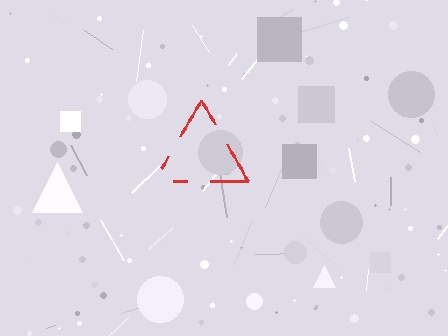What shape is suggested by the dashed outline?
The dashed outline suggests a triangle.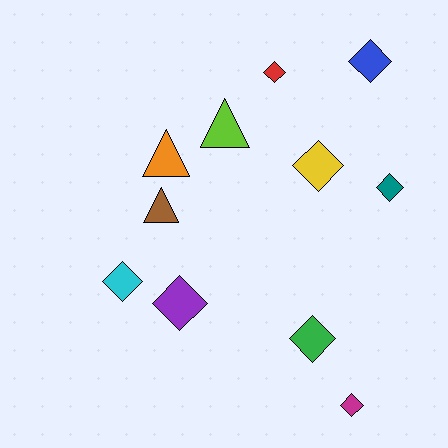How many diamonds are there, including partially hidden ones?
There are 8 diamonds.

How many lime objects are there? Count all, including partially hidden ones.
There is 1 lime object.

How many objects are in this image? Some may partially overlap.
There are 11 objects.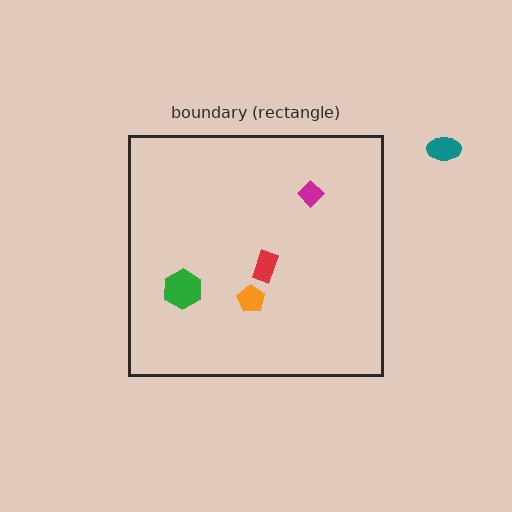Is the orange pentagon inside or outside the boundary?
Inside.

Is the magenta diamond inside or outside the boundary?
Inside.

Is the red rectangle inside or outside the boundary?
Inside.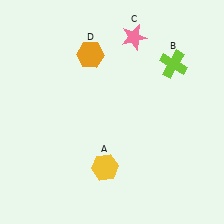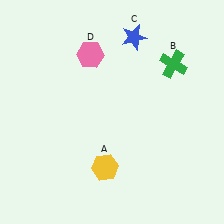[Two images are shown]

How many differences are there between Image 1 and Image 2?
There are 3 differences between the two images.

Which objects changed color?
B changed from lime to green. C changed from pink to blue. D changed from orange to pink.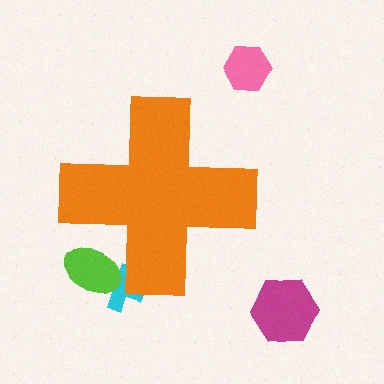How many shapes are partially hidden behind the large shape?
2 shapes are partially hidden.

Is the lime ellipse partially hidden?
Yes, the lime ellipse is partially hidden behind the orange cross.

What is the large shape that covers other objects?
An orange cross.